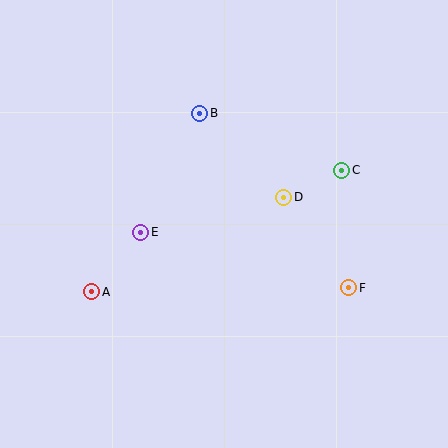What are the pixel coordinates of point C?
Point C is at (342, 170).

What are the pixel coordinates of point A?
Point A is at (92, 292).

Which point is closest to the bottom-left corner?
Point A is closest to the bottom-left corner.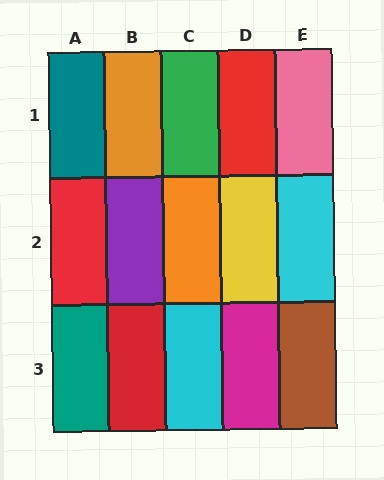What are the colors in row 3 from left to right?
Teal, red, cyan, magenta, brown.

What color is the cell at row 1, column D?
Red.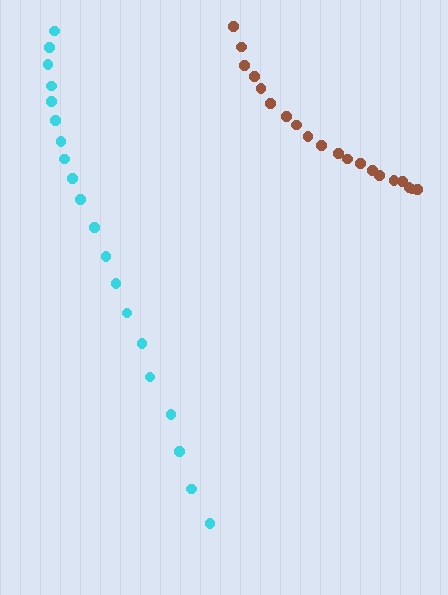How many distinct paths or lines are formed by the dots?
There are 2 distinct paths.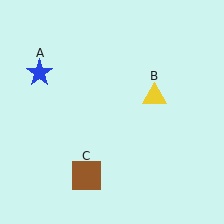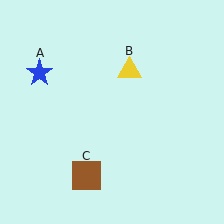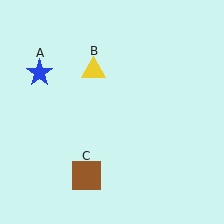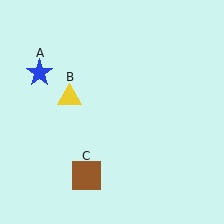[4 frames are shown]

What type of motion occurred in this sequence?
The yellow triangle (object B) rotated counterclockwise around the center of the scene.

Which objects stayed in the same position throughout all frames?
Blue star (object A) and brown square (object C) remained stationary.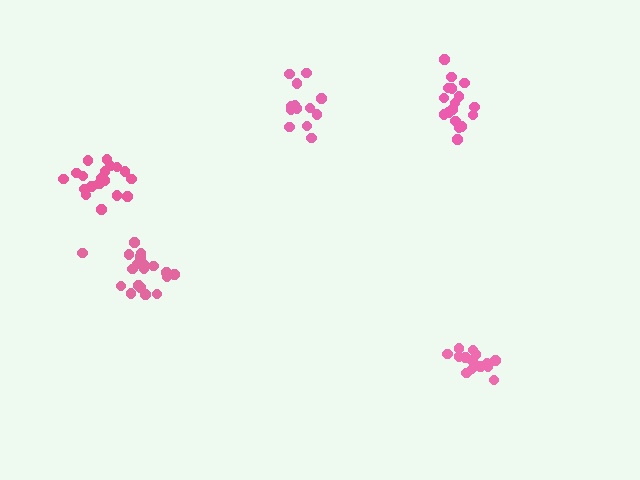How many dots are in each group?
Group 1: 14 dots, Group 2: 20 dots, Group 3: 19 dots, Group 4: 17 dots, Group 5: 14 dots (84 total).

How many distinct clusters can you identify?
There are 5 distinct clusters.